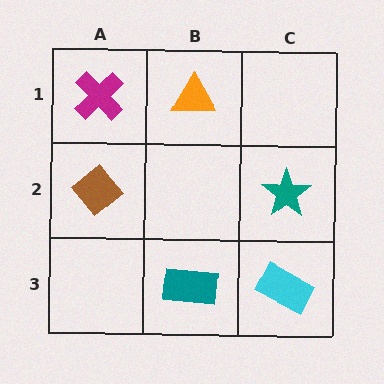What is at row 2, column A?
A brown diamond.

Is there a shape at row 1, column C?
No, that cell is empty.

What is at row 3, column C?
A cyan rectangle.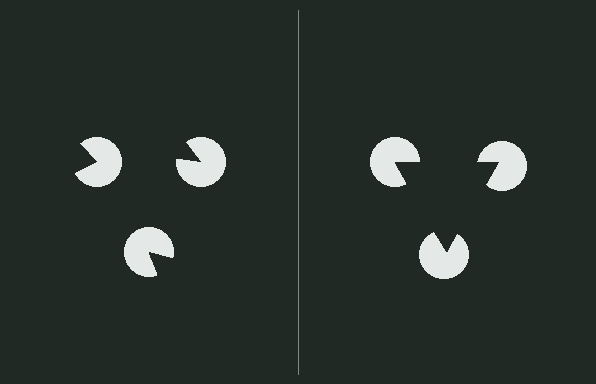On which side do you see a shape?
An illusory triangle appears on the right side. On the left side the wedge cuts are rotated, so no coherent shape forms.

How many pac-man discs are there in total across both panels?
6 — 3 on each side.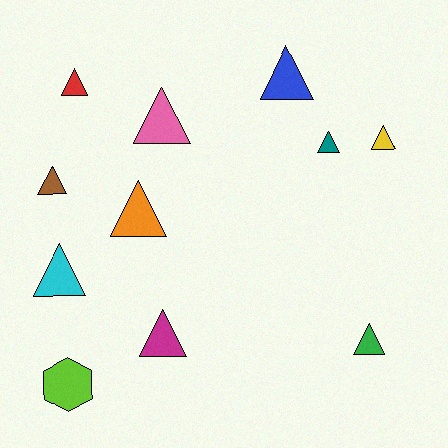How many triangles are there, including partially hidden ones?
There are 10 triangles.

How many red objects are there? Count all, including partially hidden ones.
There is 1 red object.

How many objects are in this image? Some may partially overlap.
There are 11 objects.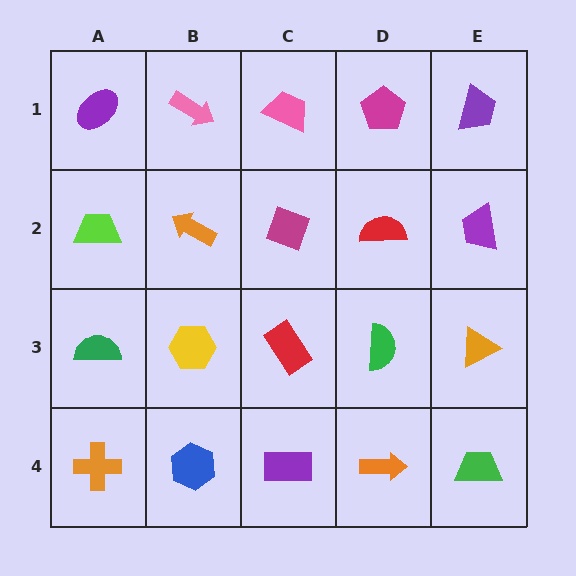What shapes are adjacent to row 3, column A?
A lime trapezoid (row 2, column A), an orange cross (row 4, column A), a yellow hexagon (row 3, column B).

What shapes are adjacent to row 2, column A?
A purple ellipse (row 1, column A), a green semicircle (row 3, column A), an orange arrow (row 2, column B).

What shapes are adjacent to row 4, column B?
A yellow hexagon (row 3, column B), an orange cross (row 4, column A), a purple rectangle (row 4, column C).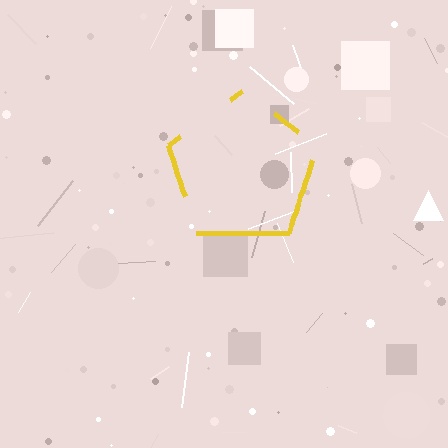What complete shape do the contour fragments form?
The contour fragments form a pentagon.